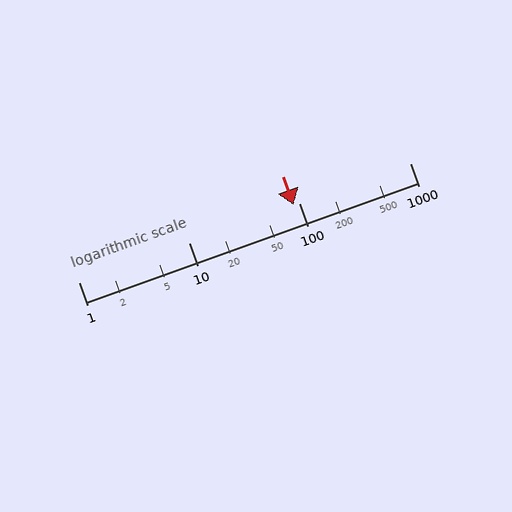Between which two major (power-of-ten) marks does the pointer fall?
The pointer is between 10 and 100.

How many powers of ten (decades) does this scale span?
The scale spans 3 decades, from 1 to 1000.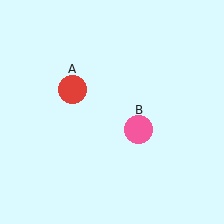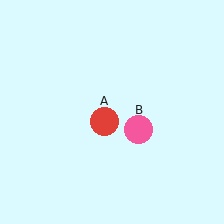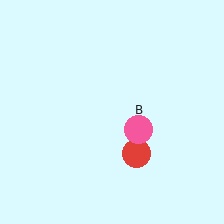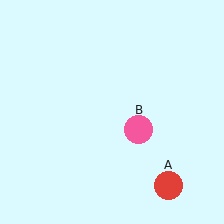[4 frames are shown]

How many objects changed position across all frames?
1 object changed position: red circle (object A).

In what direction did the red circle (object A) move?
The red circle (object A) moved down and to the right.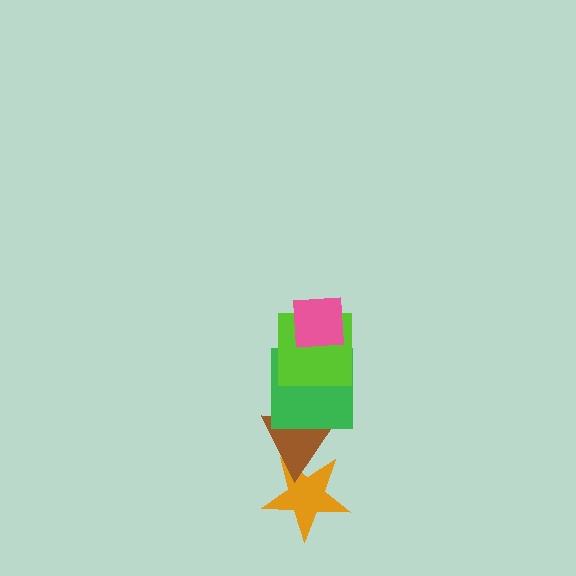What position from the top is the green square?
The green square is 3rd from the top.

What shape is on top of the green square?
The lime square is on top of the green square.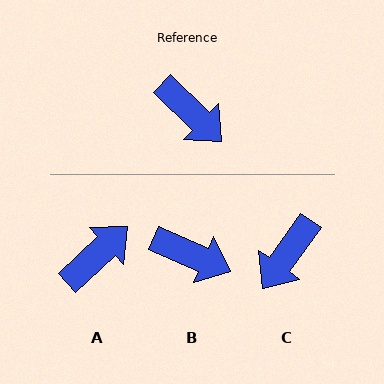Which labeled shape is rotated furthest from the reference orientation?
A, about 87 degrees away.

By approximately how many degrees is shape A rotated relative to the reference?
Approximately 87 degrees counter-clockwise.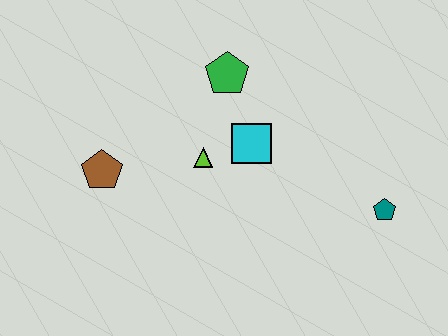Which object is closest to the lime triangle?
The cyan square is closest to the lime triangle.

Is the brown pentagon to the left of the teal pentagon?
Yes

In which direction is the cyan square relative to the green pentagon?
The cyan square is below the green pentagon.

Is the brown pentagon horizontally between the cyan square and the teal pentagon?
No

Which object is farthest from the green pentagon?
The teal pentagon is farthest from the green pentagon.